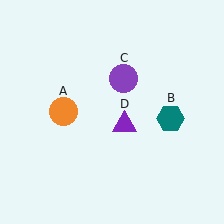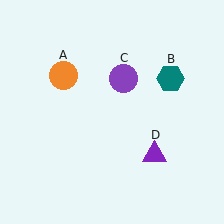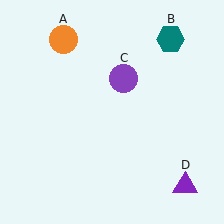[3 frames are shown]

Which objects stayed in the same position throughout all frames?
Purple circle (object C) remained stationary.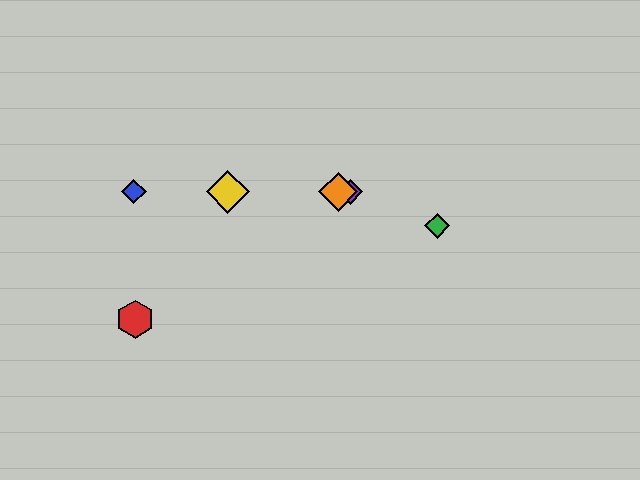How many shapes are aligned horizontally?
4 shapes (the blue diamond, the yellow diamond, the purple diamond, the orange diamond) are aligned horizontally.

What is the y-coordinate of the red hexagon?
The red hexagon is at y≈319.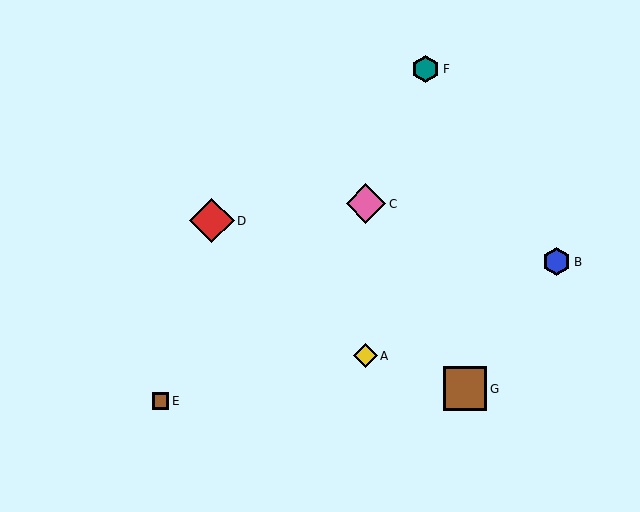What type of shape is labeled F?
Shape F is a teal hexagon.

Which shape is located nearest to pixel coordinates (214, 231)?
The red diamond (labeled D) at (212, 221) is nearest to that location.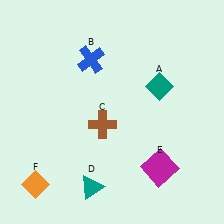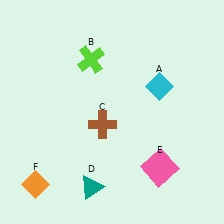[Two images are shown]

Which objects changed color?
A changed from teal to cyan. B changed from blue to lime. E changed from magenta to pink.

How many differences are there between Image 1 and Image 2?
There are 3 differences between the two images.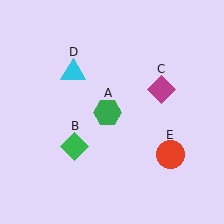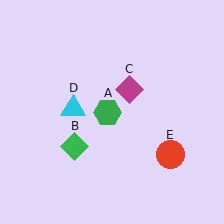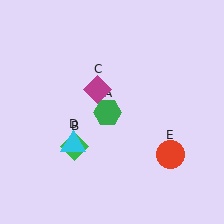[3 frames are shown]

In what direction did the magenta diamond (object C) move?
The magenta diamond (object C) moved left.